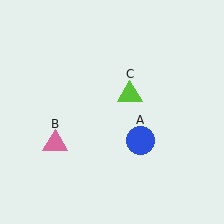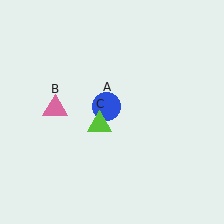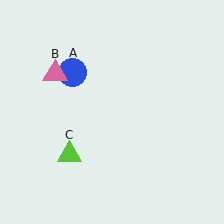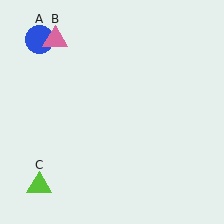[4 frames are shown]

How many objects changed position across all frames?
3 objects changed position: blue circle (object A), pink triangle (object B), lime triangle (object C).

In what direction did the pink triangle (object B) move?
The pink triangle (object B) moved up.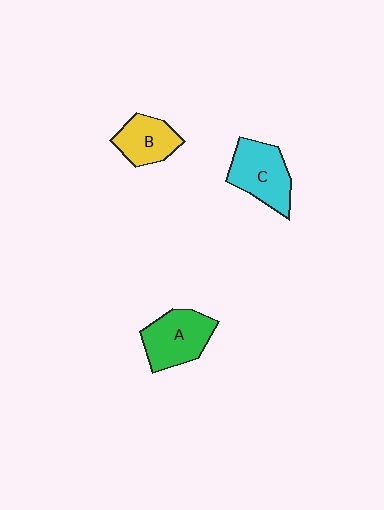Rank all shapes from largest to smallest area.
From largest to smallest: C (cyan), A (green), B (yellow).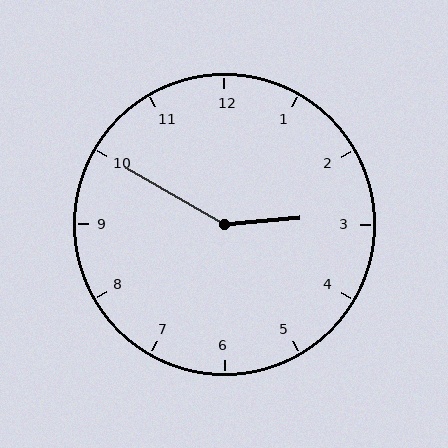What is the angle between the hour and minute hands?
Approximately 145 degrees.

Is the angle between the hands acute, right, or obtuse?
It is obtuse.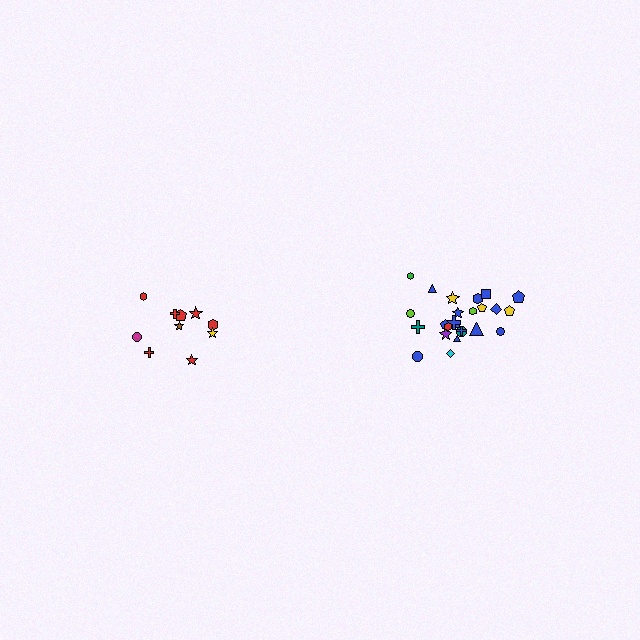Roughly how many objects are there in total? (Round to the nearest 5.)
Roughly 35 objects in total.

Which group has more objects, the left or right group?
The right group.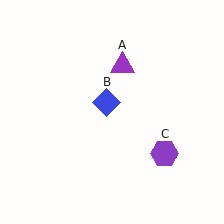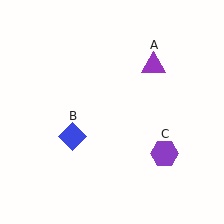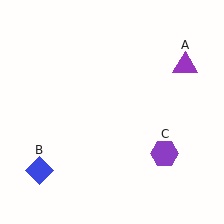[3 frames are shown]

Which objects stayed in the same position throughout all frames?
Purple hexagon (object C) remained stationary.